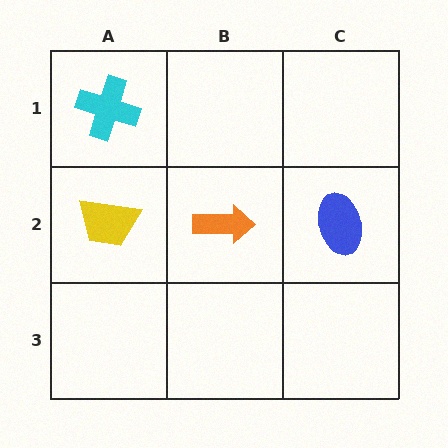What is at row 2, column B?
An orange arrow.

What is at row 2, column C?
A blue ellipse.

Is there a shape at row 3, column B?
No, that cell is empty.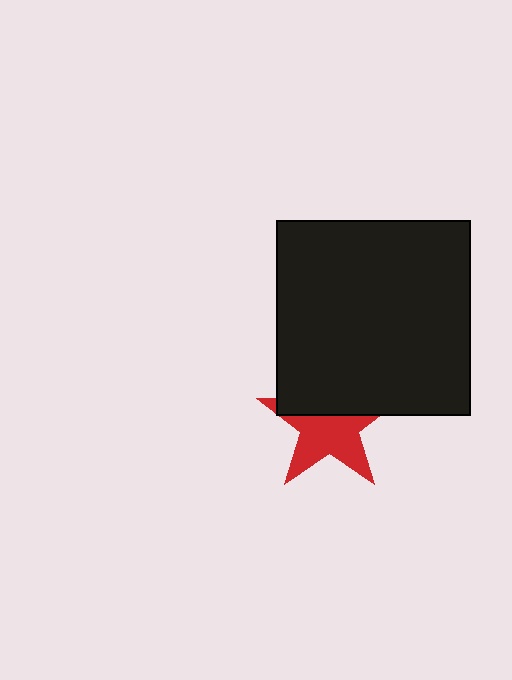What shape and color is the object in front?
The object in front is a black square.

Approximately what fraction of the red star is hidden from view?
Roughly 43% of the red star is hidden behind the black square.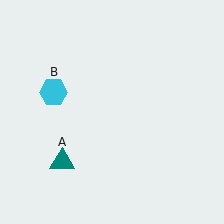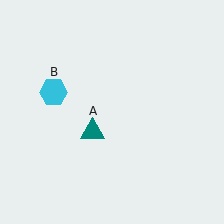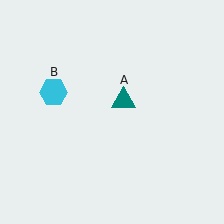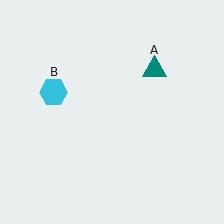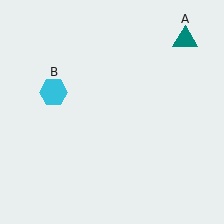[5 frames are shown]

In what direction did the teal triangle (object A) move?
The teal triangle (object A) moved up and to the right.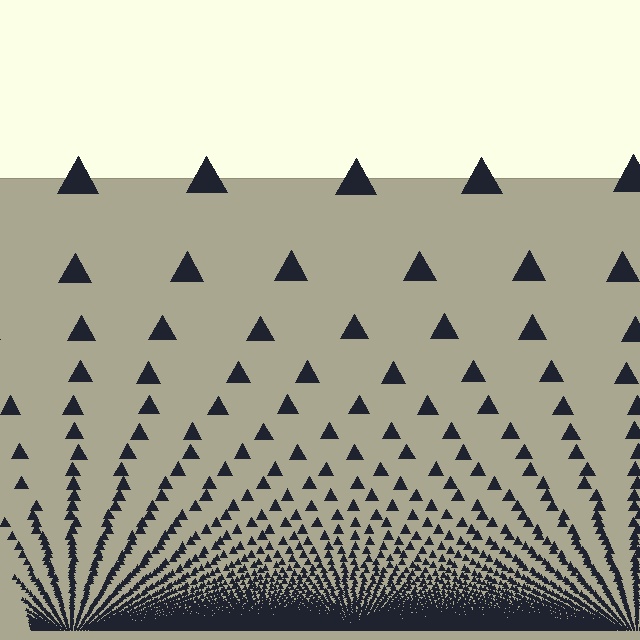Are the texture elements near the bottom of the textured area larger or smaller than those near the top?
Smaller. The gradient is inverted — elements near the bottom are smaller and denser.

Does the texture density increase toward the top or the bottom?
Density increases toward the bottom.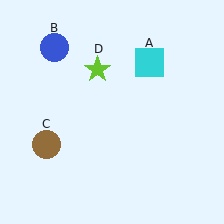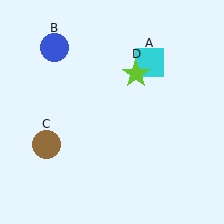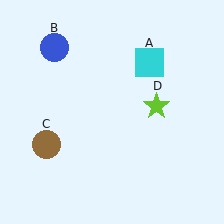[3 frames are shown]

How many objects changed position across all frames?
1 object changed position: lime star (object D).